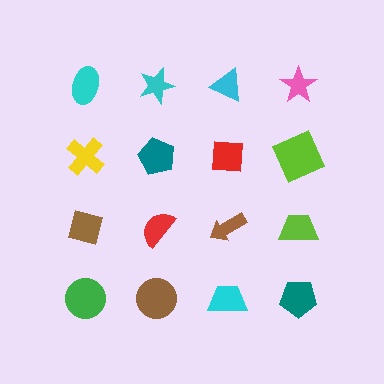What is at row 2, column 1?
A yellow cross.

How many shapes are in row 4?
4 shapes.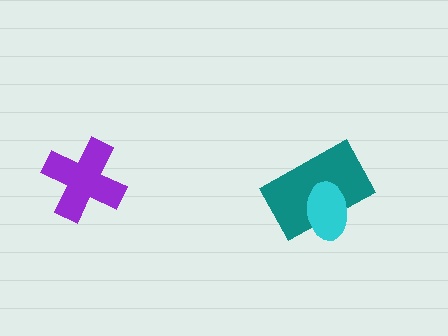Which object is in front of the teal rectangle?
The cyan ellipse is in front of the teal rectangle.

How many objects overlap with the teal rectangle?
1 object overlaps with the teal rectangle.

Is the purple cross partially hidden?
No, no other shape covers it.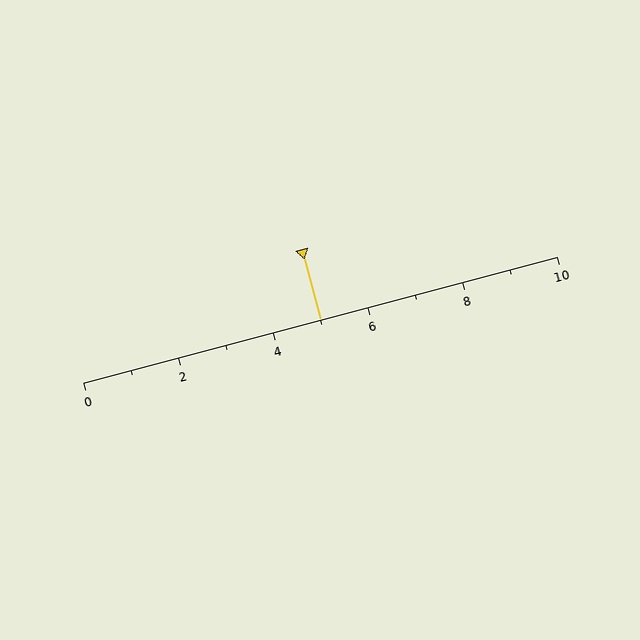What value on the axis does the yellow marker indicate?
The marker indicates approximately 5.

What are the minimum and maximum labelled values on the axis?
The axis runs from 0 to 10.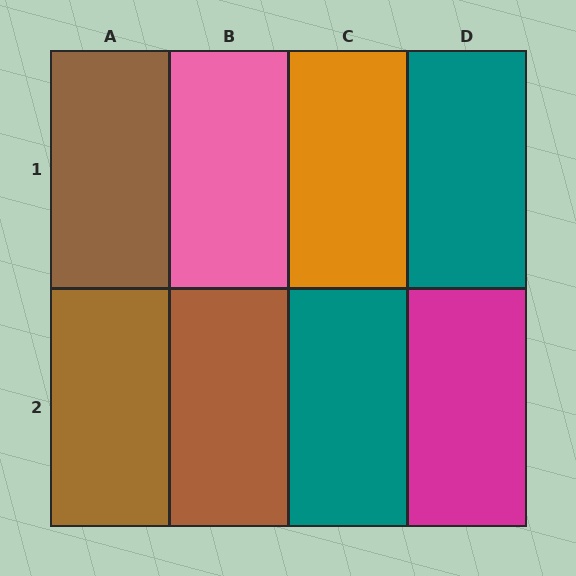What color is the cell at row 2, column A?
Brown.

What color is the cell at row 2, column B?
Brown.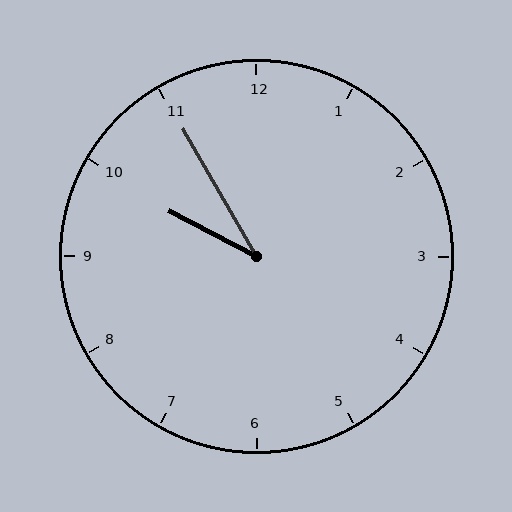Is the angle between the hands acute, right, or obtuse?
It is acute.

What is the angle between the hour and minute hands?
Approximately 32 degrees.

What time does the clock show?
9:55.